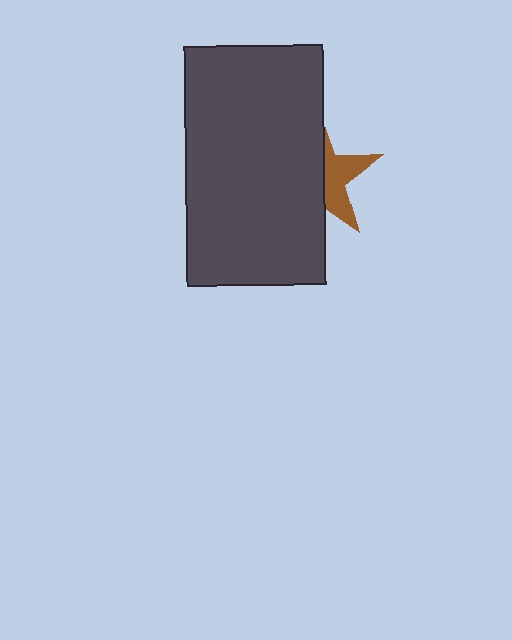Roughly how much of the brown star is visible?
A small part of it is visible (roughly 39%).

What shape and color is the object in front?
The object in front is a dark gray rectangle.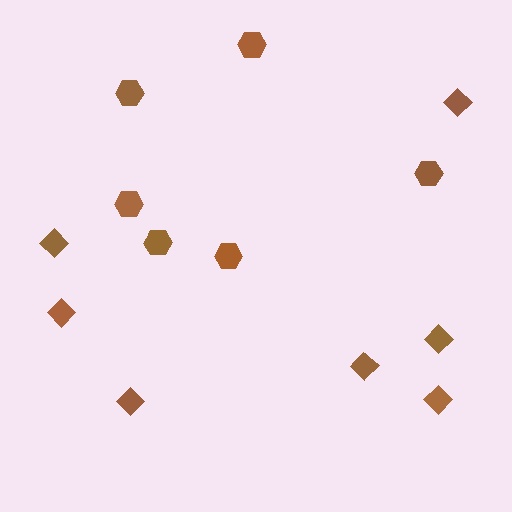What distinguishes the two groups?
There are 2 groups: one group of hexagons (6) and one group of diamonds (7).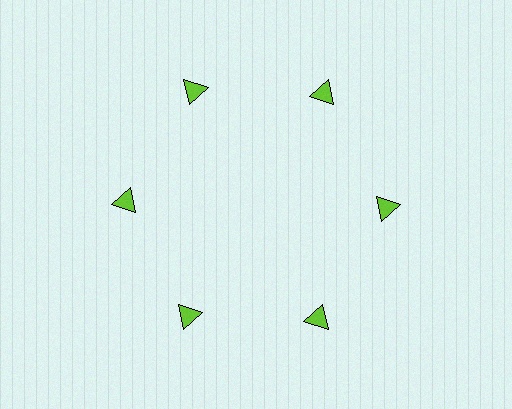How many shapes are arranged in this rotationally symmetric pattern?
There are 6 shapes, arranged in 6 groups of 1.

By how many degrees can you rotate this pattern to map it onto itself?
The pattern maps onto itself every 60 degrees of rotation.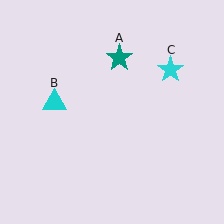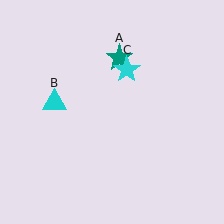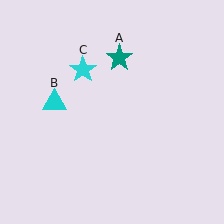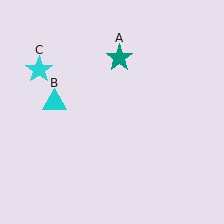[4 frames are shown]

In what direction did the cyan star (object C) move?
The cyan star (object C) moved left.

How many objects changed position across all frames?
1 object changed position: cyan star (object C).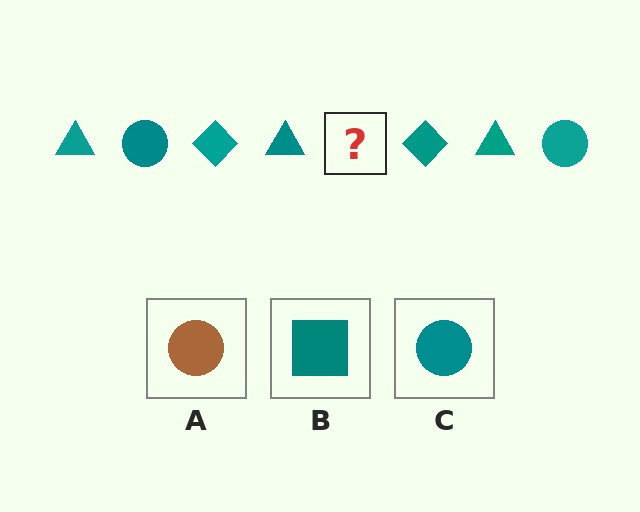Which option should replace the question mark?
Option C.